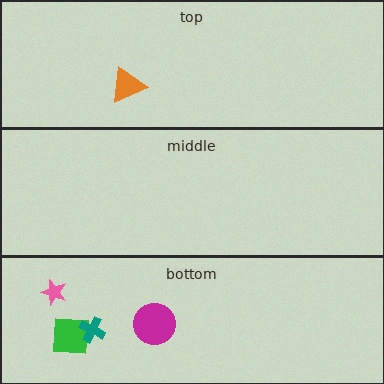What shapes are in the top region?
The orange triangle.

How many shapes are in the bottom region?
4.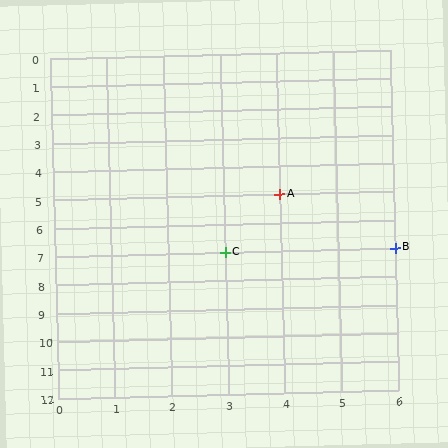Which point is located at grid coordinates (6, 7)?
Point B is at (6, 7).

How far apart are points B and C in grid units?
Points B and C are 3 columns apart.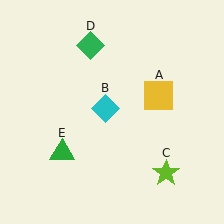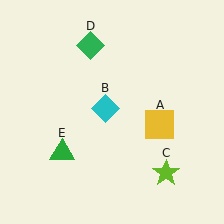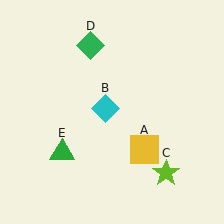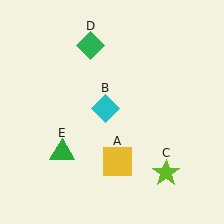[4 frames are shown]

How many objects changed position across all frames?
1 object changed position: yellow square (object A).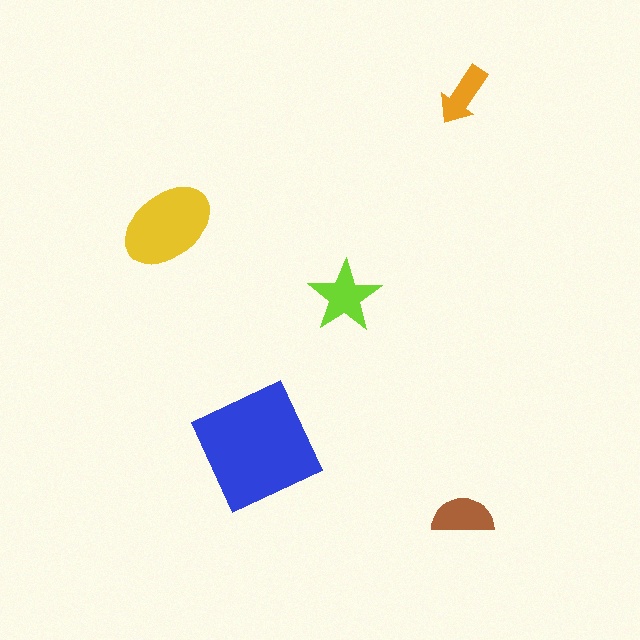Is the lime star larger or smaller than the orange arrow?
Larger.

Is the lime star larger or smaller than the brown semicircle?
Larger.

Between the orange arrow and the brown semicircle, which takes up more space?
The brown semicircle.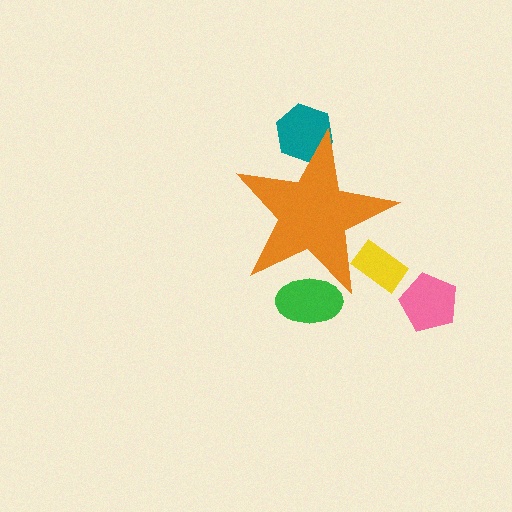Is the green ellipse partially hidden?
Yes, the green ellipse is partially hidden behind the orange star.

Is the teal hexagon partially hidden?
Yes, the teal hexagon is partially hidden behind the orange star.